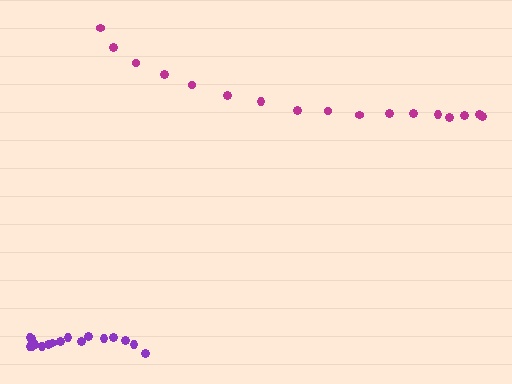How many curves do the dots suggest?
There are 2 distinct paths.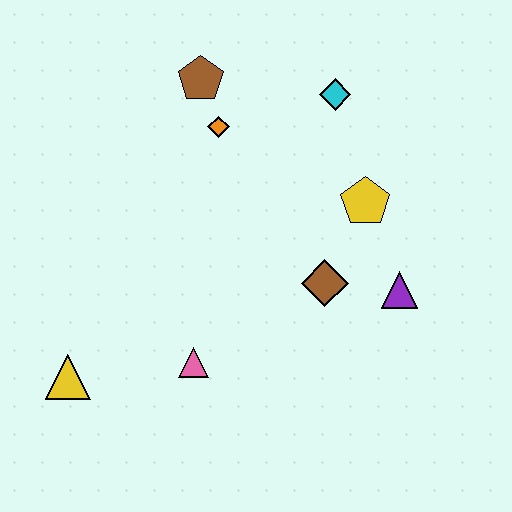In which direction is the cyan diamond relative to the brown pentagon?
The cyan diamond is to the right of the brown pentagon.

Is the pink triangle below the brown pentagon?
Yes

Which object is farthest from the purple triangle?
The yellow triangle is farthest from the purple triangle.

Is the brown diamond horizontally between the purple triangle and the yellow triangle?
Yes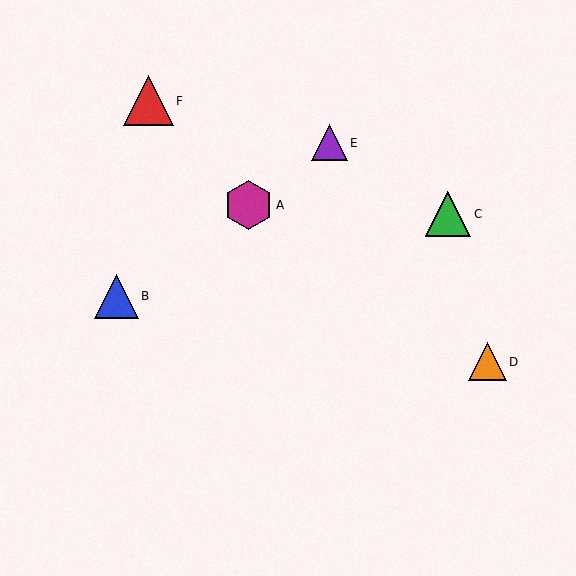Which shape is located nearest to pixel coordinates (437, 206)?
The green triangle (labeled C) at (448, 214) is nearest to that location.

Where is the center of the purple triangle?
The center of the purple triangle is at (329, 143).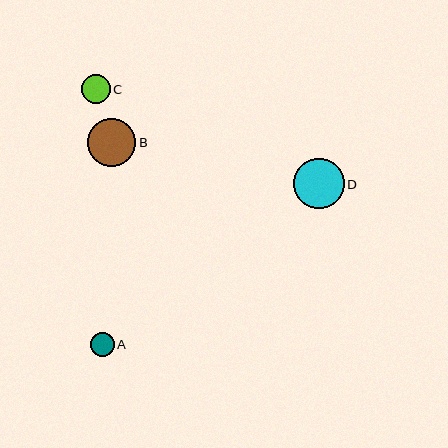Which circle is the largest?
Circle D is the largest with a size of approximately 51 pixels.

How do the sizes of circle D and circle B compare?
Circle D and circle B are approximately the same size.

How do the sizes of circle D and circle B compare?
Circle D and circle B are approximately the same size.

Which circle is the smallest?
Circle A is the smallest with a size of approximately 24 pixels.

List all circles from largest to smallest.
From largest to smallest: D, B, C, A.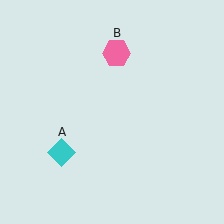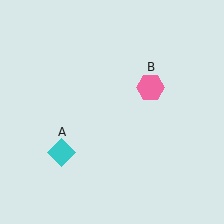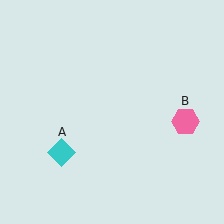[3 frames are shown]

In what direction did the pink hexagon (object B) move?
The pink hexagon (object B) moved down and to the right.